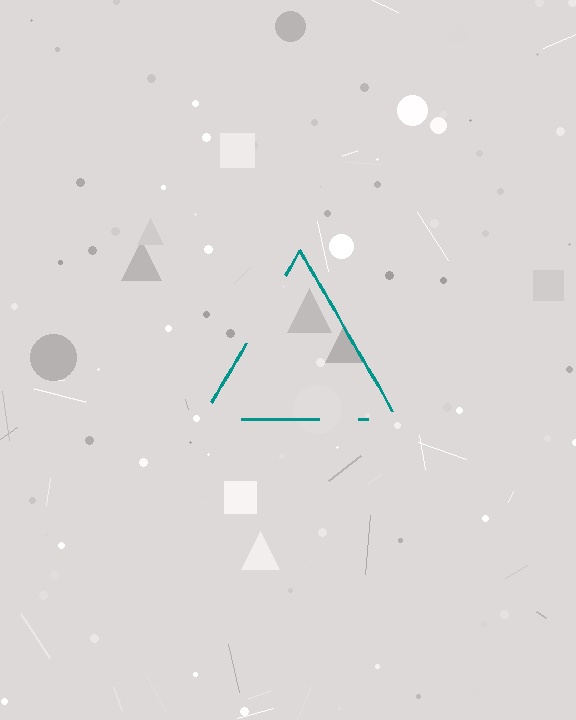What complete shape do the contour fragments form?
The contour fragments form a triangle.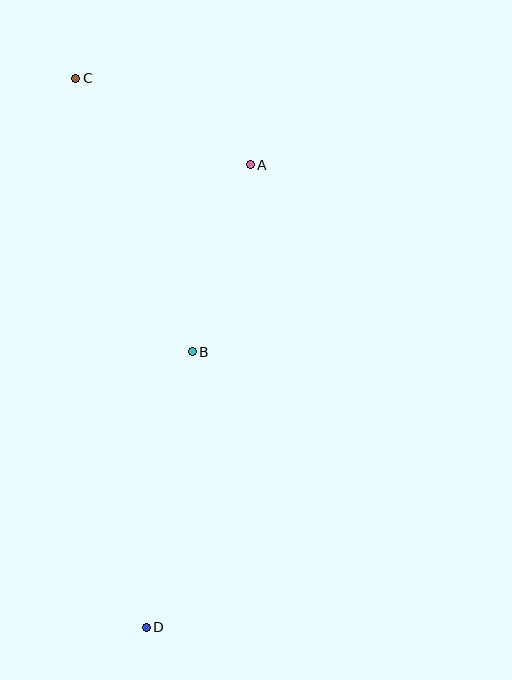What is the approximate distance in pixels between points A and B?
The distance between A and B is approximately 196 pixels.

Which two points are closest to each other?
Points A and C are closest to each other.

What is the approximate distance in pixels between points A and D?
The distance between A and D is approximately 474 pixels.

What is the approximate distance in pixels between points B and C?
The distance between B and C is approximately 298 pixels.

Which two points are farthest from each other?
Points C and D are farthest from each other.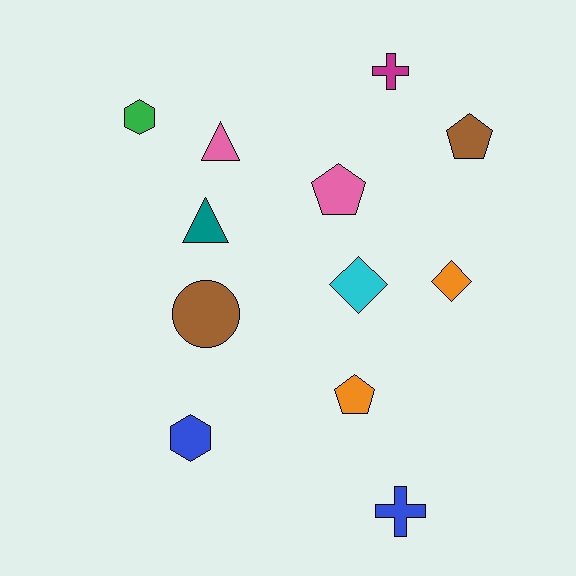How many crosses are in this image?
There are 2 crosses.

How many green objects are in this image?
There is 1 green object.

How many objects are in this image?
There are 12 objects.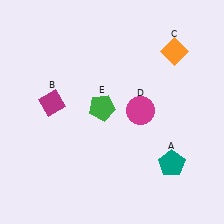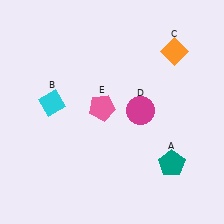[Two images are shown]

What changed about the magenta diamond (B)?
In Image 1, B is magenta. In Image 2, it changed to cyan.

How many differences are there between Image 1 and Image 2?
There are 2 differences between the two images.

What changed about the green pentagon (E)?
In Image 1, E is green. In Image 2, it changed to pink.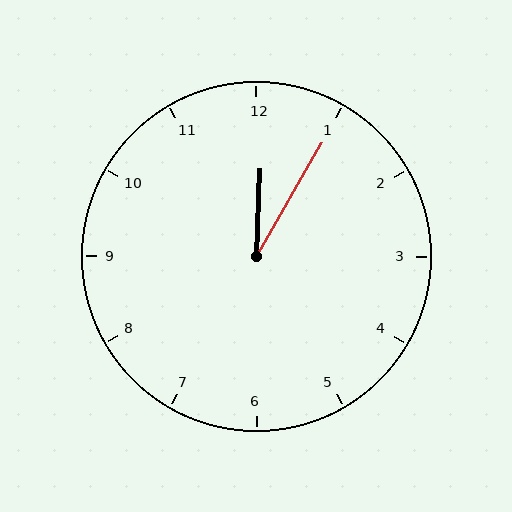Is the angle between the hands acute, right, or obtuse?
It is acute.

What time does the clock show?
12:05.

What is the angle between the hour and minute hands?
Approximately 28 degrees.